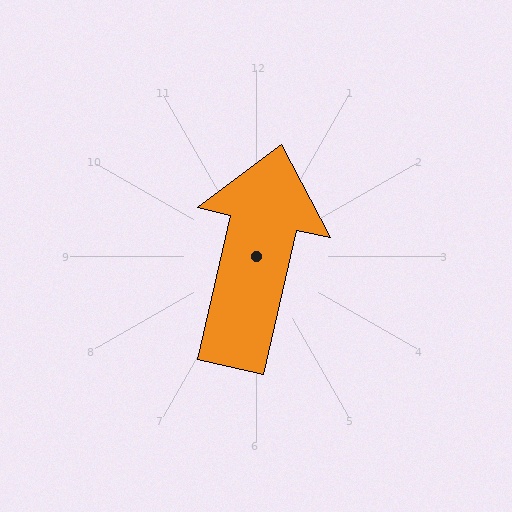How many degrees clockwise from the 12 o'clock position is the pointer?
Approximately 13 degrees.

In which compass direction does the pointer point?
North.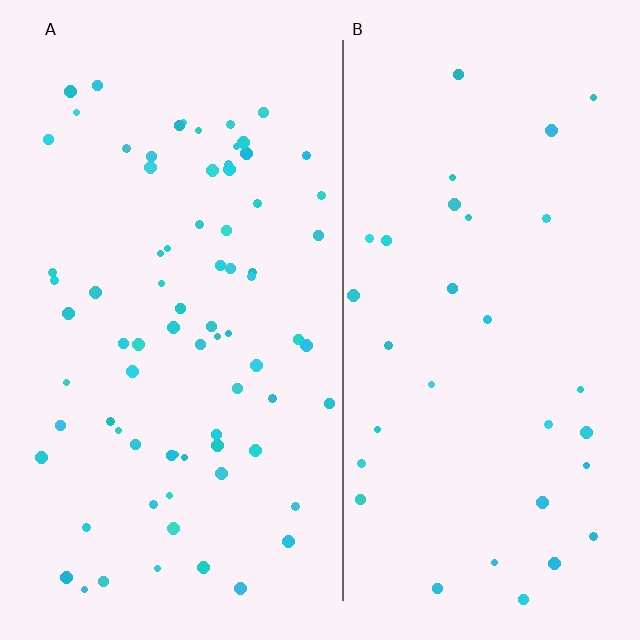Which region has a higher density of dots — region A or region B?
A (the left).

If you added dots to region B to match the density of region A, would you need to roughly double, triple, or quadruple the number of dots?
Approximately double.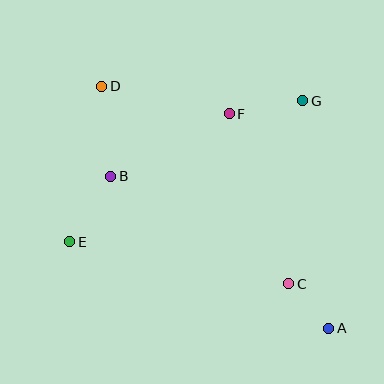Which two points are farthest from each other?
Points A and D are farthest from each other.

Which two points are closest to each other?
Points A and C are closest to each other.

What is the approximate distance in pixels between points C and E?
The distance between C and E is approximately 223 pixels.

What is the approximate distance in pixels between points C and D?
The distance between C and D is approximately 272 pixels.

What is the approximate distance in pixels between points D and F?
The distance between D and F is approximately 131 pixels.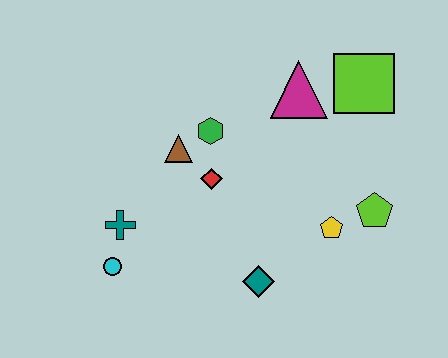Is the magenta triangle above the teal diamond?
Yes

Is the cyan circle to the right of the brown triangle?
No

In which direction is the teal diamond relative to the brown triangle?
The teal diamond is below the brown triangle.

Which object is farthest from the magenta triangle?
The cyan circle is farthest from the magenta triangle.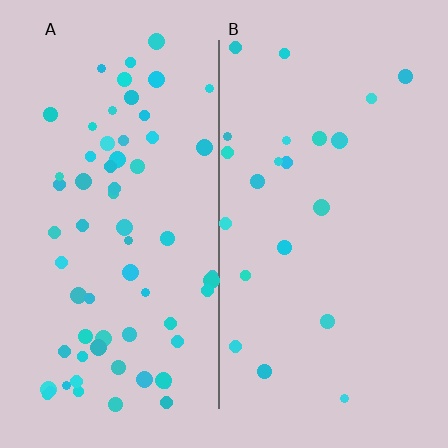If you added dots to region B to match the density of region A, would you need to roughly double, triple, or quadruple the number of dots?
Approximately triple.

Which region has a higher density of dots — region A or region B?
A (the left).